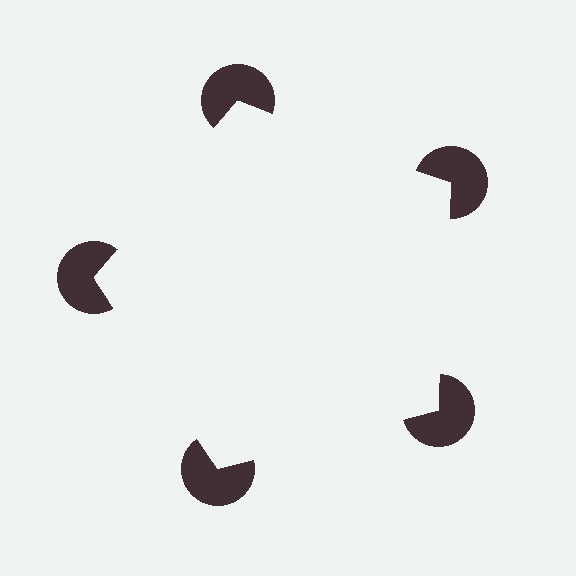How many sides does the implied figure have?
5 sides.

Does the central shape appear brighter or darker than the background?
It typically appears slightly brighter than the background, even though no actual brightness change is drawn.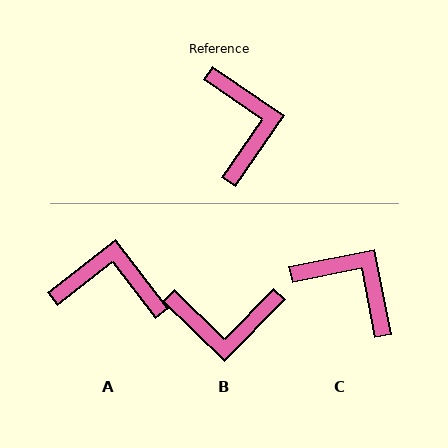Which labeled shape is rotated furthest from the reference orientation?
B, about 100 degrees away.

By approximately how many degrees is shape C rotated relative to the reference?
Approximately 46 degrees counter-clockwise.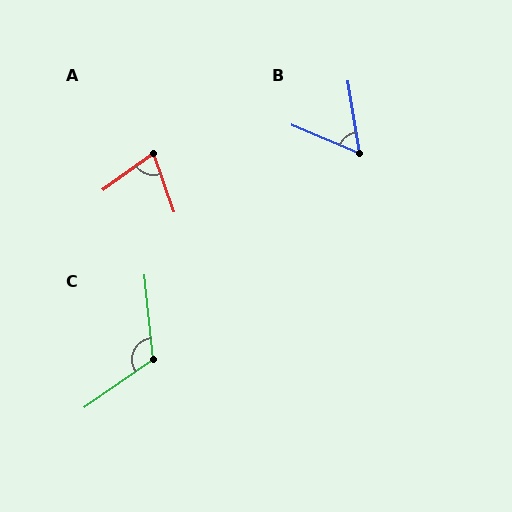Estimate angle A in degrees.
Approximately 73 degrees.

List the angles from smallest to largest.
B (59°), A (73°), C (119°).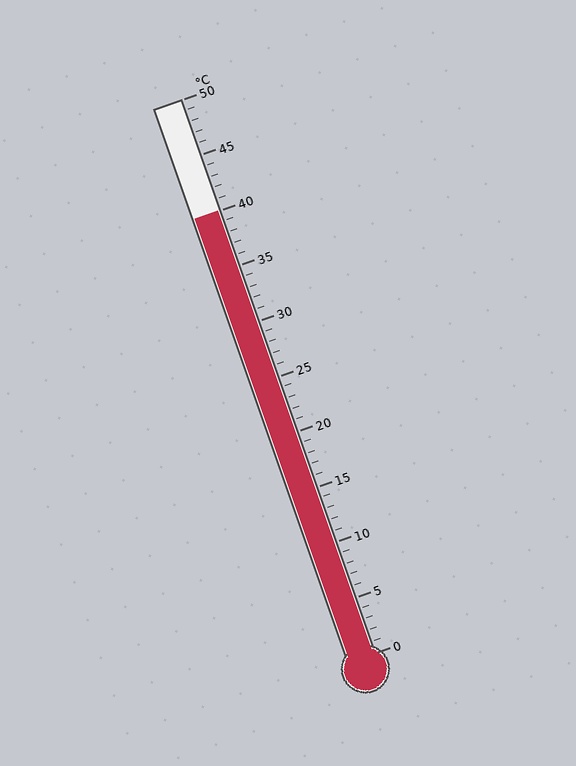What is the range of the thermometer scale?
The thermometer scale ranges from 0°C to 50°C.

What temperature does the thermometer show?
The thermometer shows approximately 40°C.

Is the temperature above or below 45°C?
The temperature is below 45°C.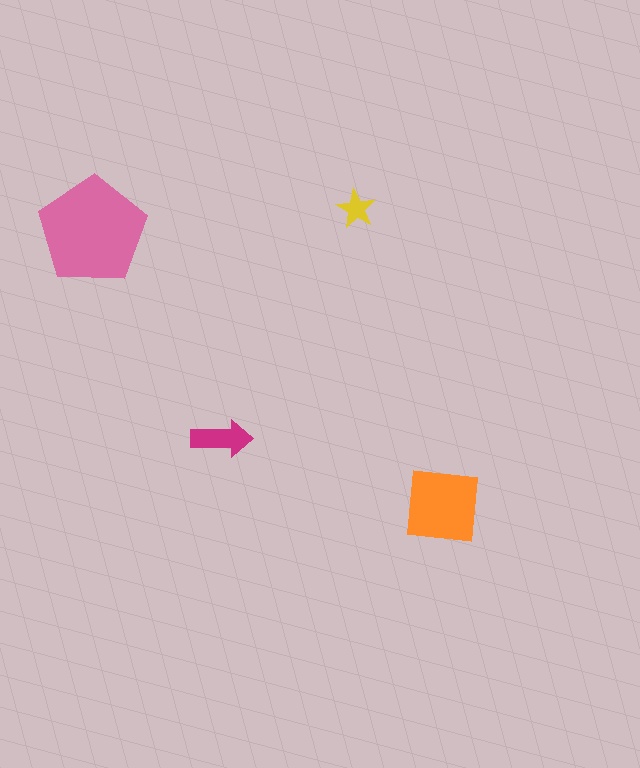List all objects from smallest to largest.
The yellow star, the magenta arrow, the orange square, the pink pentagon.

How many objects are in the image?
There are 4 objects in the image.